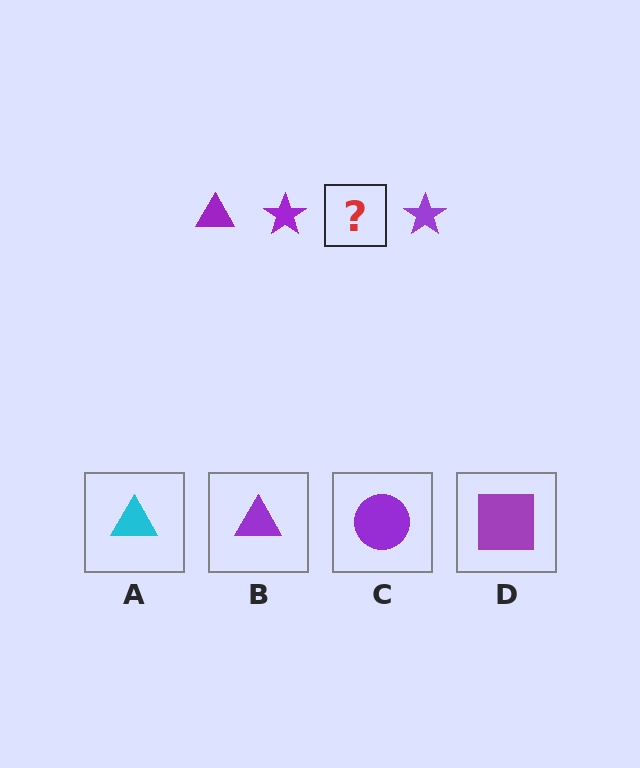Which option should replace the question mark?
Option B.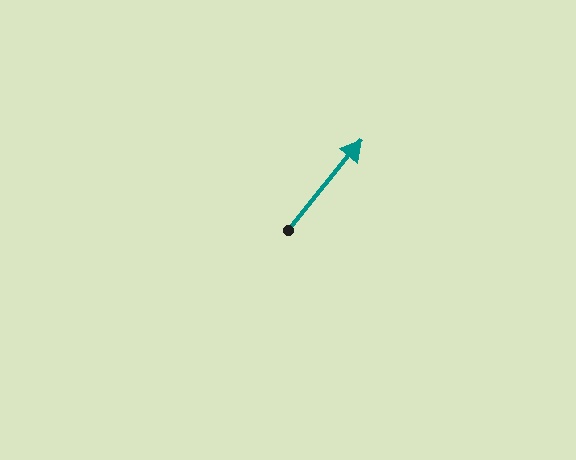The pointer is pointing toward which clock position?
Roughly 1 o'clock.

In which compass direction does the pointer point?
Northeast.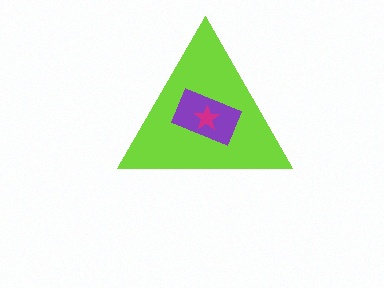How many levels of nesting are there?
3.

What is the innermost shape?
The magenta star.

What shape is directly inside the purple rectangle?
The magenta star.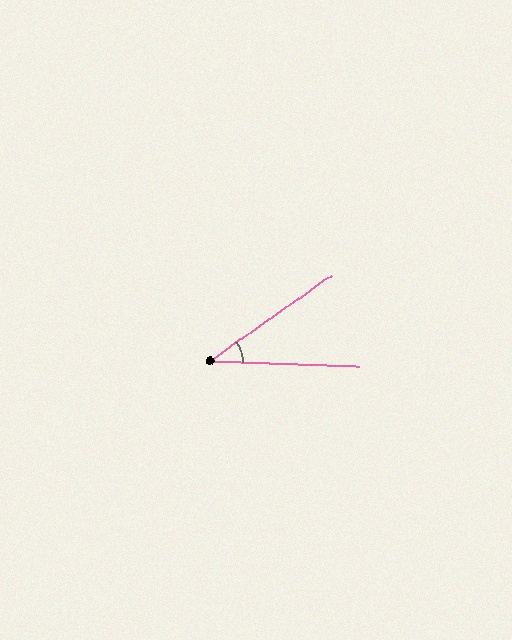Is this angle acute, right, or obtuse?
It is acute.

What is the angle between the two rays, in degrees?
Approximately 37 degrees.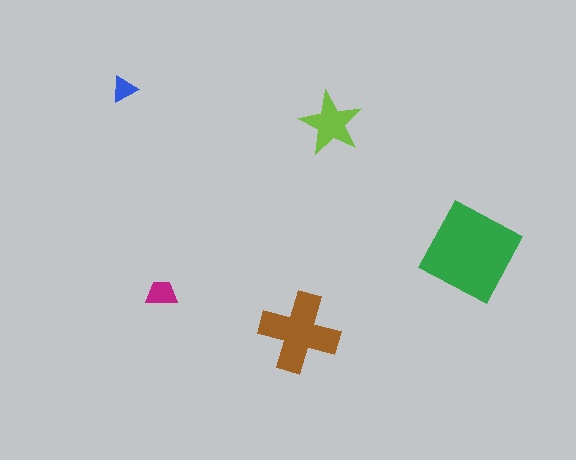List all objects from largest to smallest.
The green diamond, the brown cross, the lime star, the magenta trapezoid, the blue triangle.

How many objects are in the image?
There are 5 objects in the image.